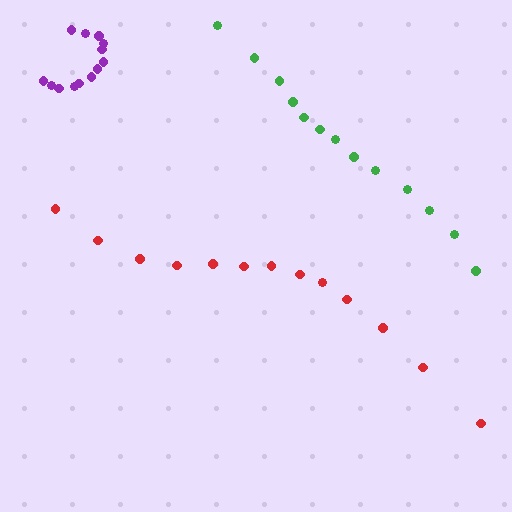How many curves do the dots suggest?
There are 3 distinct paths.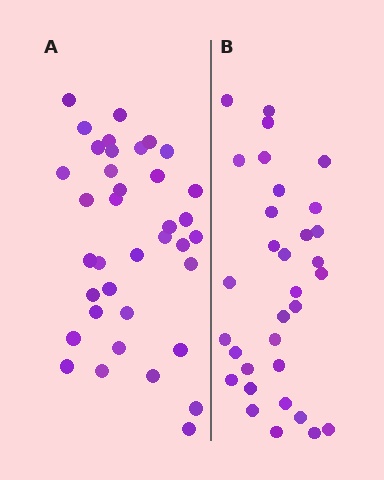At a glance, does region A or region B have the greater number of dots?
Region A (the left region) has more dots.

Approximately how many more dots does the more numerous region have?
Region A has about 5 more dots than region B.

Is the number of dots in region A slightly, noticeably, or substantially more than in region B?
Region A has only slightly more — the two regions are fairly close. The ratio is roughly 1.2 to 1.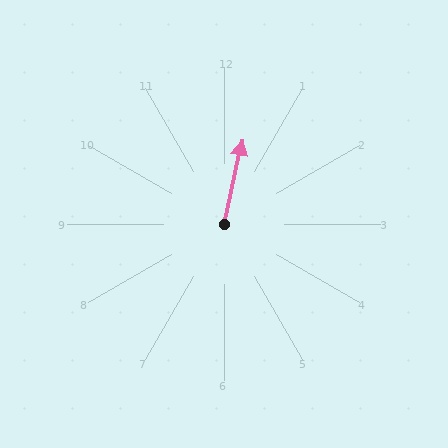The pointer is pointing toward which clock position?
Roughly 12 o'clock.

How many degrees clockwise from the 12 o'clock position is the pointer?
Approximately 12 degrees.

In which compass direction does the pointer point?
North.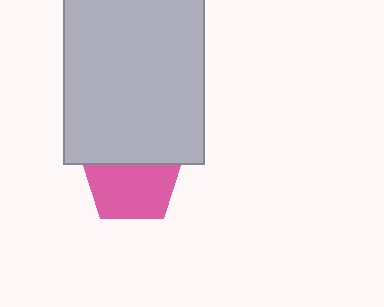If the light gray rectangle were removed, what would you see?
You would see the complete pink pentagon.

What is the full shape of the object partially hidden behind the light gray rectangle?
The partially hidden object is a pink pentagon.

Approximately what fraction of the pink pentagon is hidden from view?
Roughly 37% of the pink pentagon is hidden behind the light gray rectangle.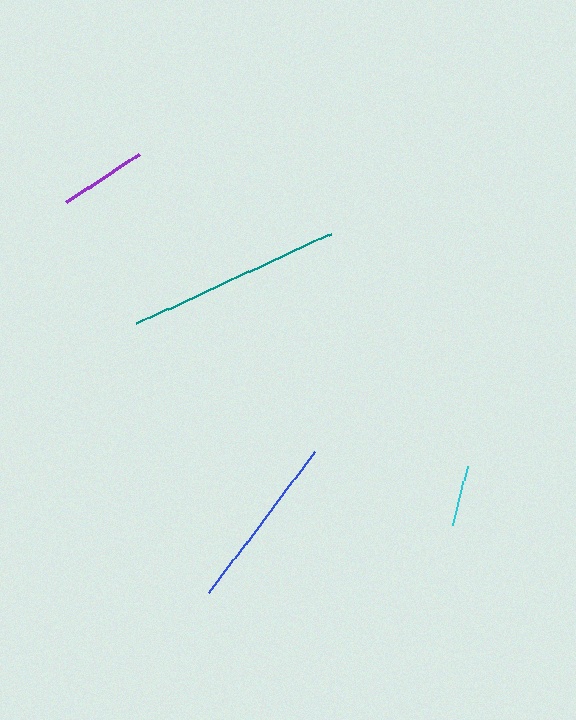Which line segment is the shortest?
The cyan line is the shortest at approximately 61 pixels.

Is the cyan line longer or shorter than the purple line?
The purple line is longer than the cyan line.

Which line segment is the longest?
The teal line is the longest at approximately 213 pixels.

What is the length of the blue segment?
The blue segment is approximately 176 pixels long.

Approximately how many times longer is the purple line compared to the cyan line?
The purple line is approximately 1.4 times the length of the cyan line.